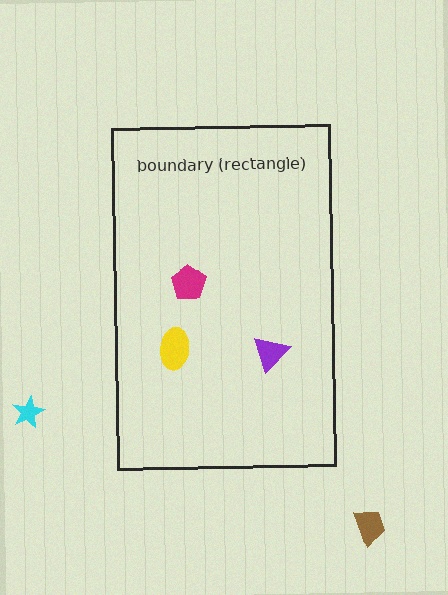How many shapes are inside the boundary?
3 inside, 2 outside.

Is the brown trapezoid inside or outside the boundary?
Outside.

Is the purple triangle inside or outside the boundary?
Inside.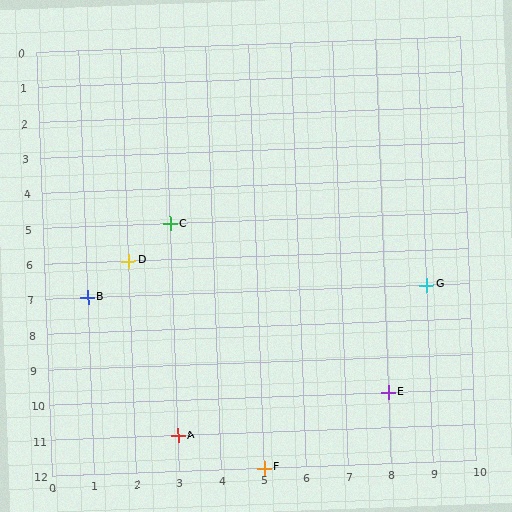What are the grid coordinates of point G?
Point G is at grid coordinates (9, 7).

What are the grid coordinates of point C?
Point C is at grid coordinates (3, 5).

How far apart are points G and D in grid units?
Points G and D are 7 columns and 1 row apart (about 7.1 grid units diagonally).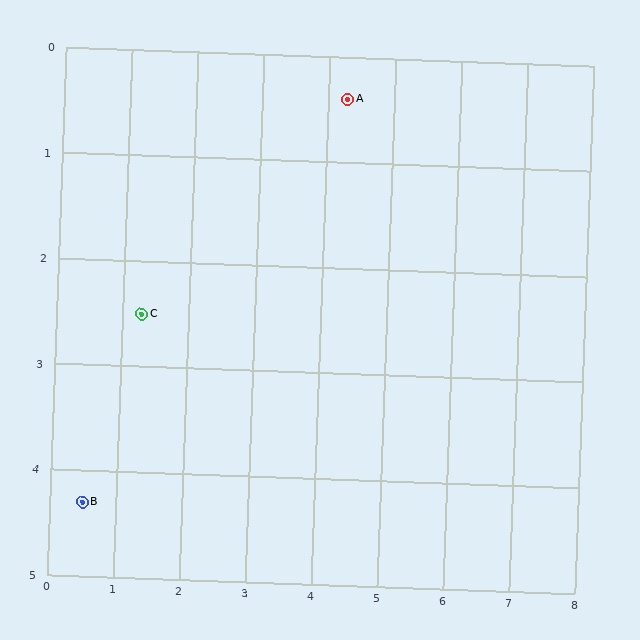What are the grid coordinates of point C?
Point C is at approximately (1.3, 2.5).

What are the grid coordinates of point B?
Point B is at approximately (0.5, 4.3).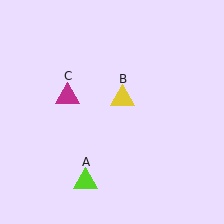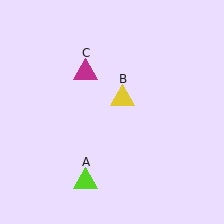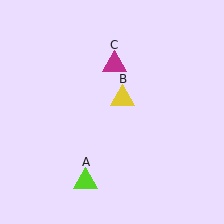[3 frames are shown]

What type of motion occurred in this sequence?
The magenta triangle (object C) rotated clockwise around the center of the scene.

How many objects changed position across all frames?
1 object changed position: magenta triangle (object C).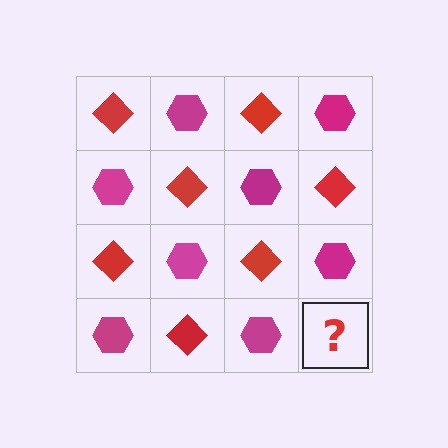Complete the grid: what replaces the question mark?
The question mark should be replaced with a red diamond.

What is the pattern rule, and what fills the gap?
The rule is that it alternates red diamond and magenta hexagon in a checkerboard pattern. The gap should be filled with a red diamond.